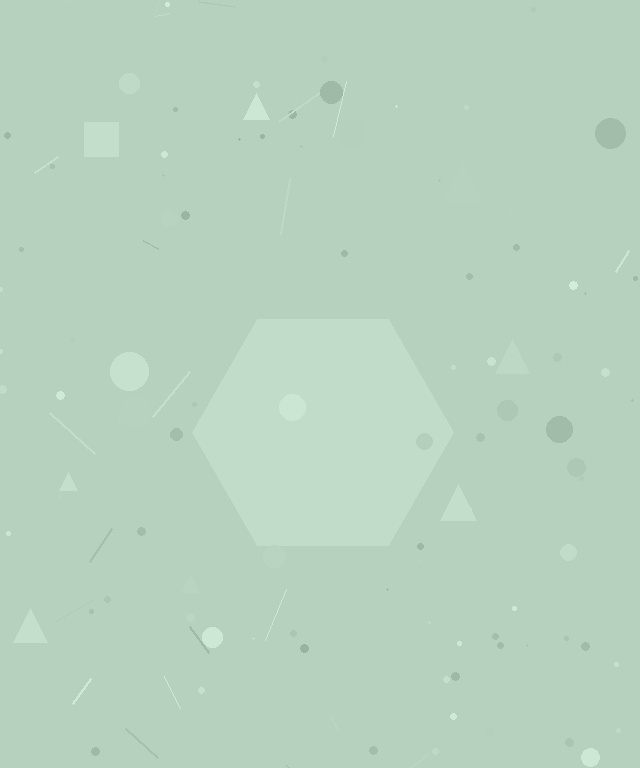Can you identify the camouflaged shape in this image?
The camouflaged shape is a hexagon.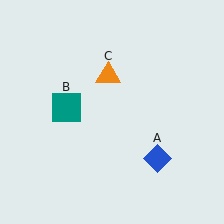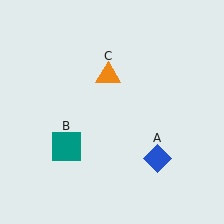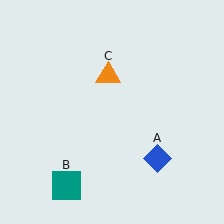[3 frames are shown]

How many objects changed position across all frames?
1 object changed position: teal square (object B).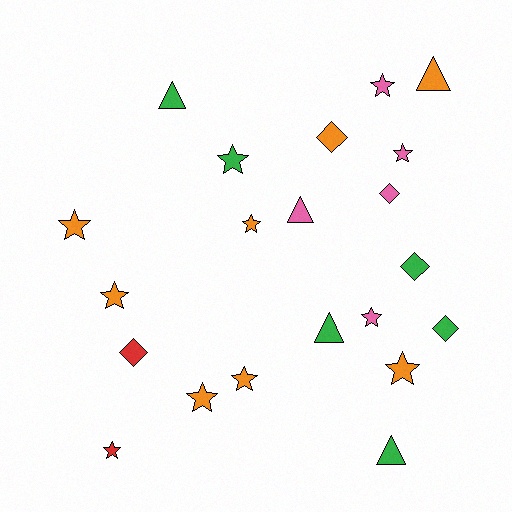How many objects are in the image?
There are 21 objects.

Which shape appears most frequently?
Star, with 11 objects.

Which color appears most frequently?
Orange, with 8 objects.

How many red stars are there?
There is 1 red star.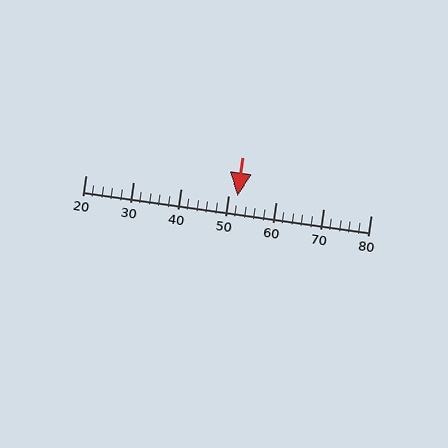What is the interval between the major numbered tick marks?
The major tick marks are spaced 10 units apart.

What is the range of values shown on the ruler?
The ruler shows values from 20 to 80.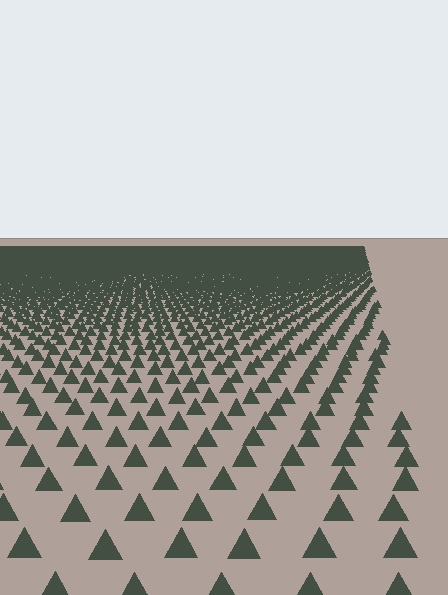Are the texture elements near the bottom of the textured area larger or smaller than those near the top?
Larger. Near the bottom, elements are closer to the viewer and appear at a bigger on-screen size.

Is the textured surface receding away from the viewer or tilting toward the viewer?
The surface is receding away from the viewer. Texture elements get smaller and denser toward the top.